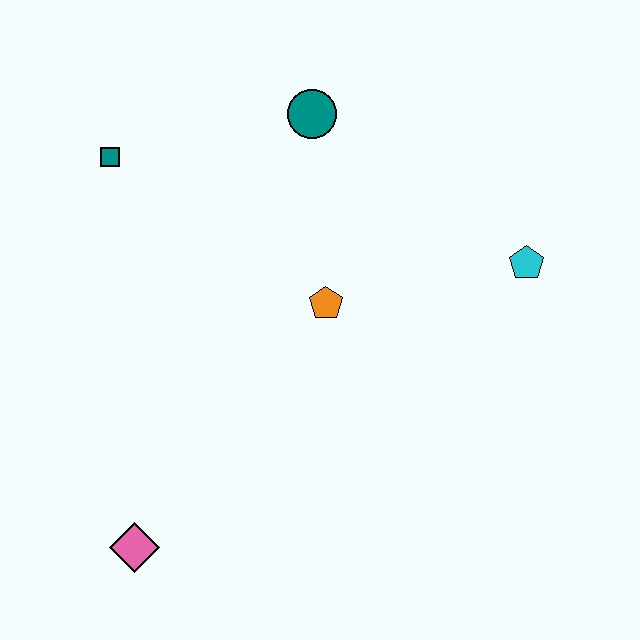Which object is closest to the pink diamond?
The orange pentagon is closest to the pink diamond.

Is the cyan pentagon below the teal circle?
Yes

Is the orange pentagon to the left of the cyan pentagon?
Yes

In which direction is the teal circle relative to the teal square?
The teal circle is to the right of the teal square.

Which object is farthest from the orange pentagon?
The pink diamond is farthest from the orange pentagon.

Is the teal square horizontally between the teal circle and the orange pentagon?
No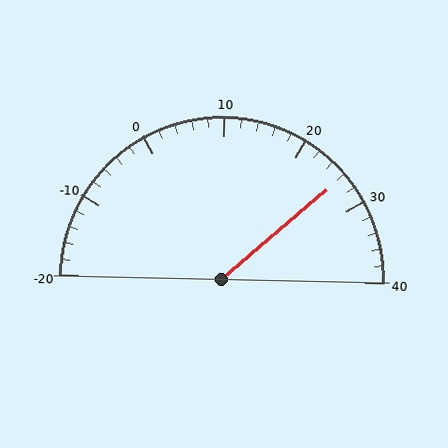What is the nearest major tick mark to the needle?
The nearest major tick mark is 30.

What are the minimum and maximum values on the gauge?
The gauge ranges from -20 to 40.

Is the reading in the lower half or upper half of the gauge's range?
The reading is in the upper half of the range (-20 to 40).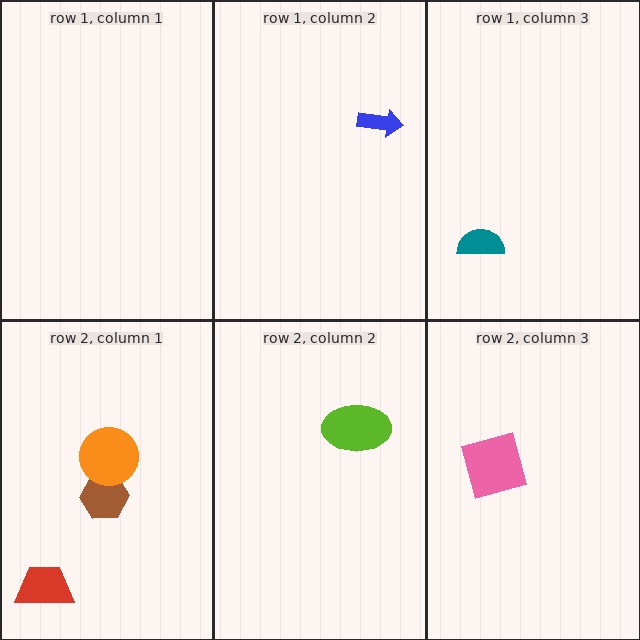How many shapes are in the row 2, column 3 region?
1.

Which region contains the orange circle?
The row 2, column 1 region.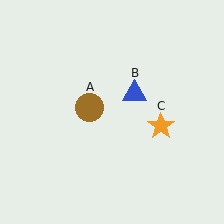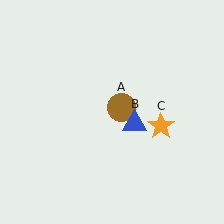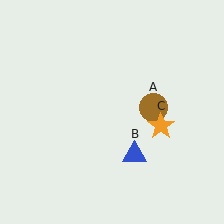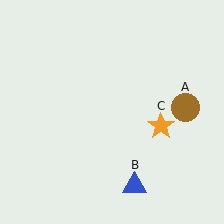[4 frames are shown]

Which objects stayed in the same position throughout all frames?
Orange star (object C) remained stationary.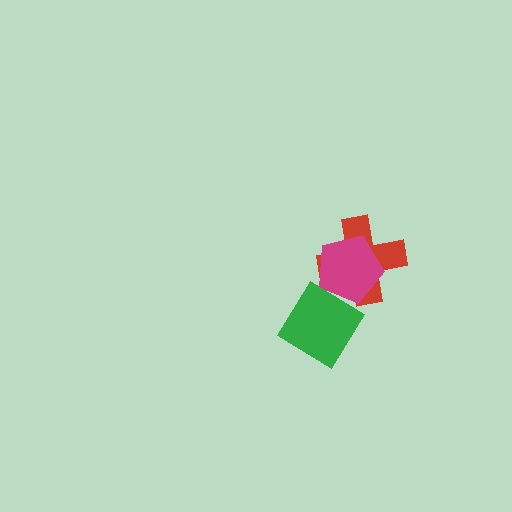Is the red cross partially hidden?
Yes, it is partially covered by another shape.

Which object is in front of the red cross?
The magenta pentagon is in front of the red cross.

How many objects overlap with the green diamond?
0 objects overlap with the green diamond.